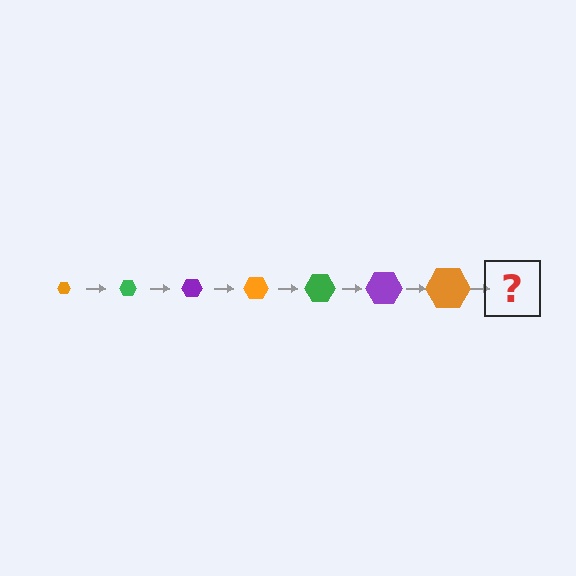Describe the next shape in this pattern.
It should be a green hexagon, larger than the previous one.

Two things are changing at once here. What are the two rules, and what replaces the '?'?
The two rules are that the hexagon grows larger each step and the color cycles through orange, green, and purple. The '?' should be a green hexagon, larger than the previous one.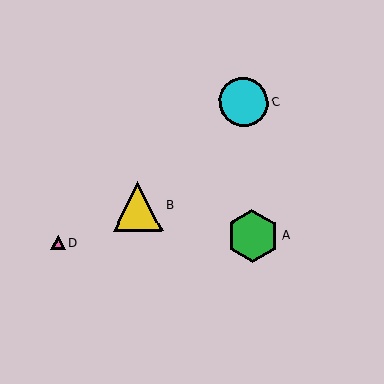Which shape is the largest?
The green hexagon (labeled A) is the largest.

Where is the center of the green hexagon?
The center of the green hexagon is at (253, 236).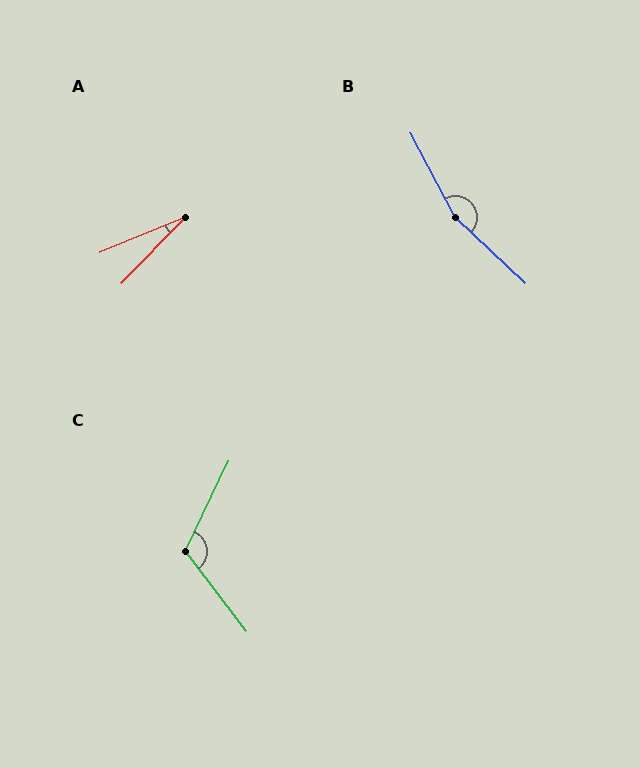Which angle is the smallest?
A, at approximately 23 degrees.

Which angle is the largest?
B, at approximately 161 degrees.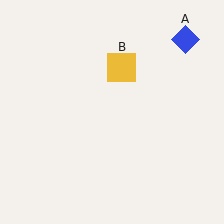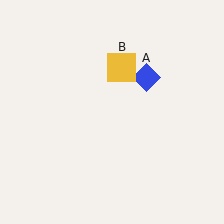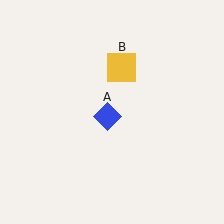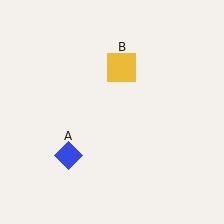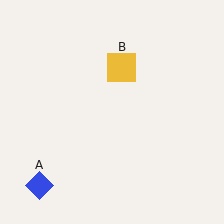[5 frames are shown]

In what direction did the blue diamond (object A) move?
The blue diamond (object A) moved down and to the left.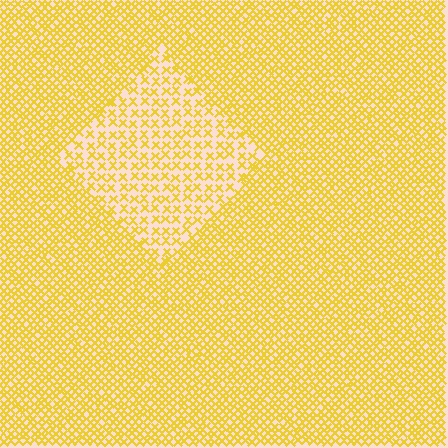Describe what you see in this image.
The image contains small yellow elements arranged at two different densities. A diamond-shaped region is visible where the elements are less densely packed than the surrounding area.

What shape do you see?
I see a diamond.